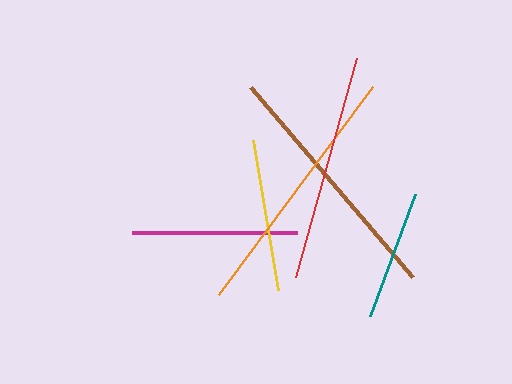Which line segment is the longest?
The orange line is the longest at approximately 258 pixels.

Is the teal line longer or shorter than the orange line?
The orange line is longer than the teal line.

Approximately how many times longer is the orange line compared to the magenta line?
The orange line is approximately 1.6 times the length of the magenta line.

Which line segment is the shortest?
The teal line is the shortest at approximately 129 pixels.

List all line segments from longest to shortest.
From longest to shortest: orange, brown, red, magenta, yellow, teal.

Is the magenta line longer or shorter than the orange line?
The orange line is longer than the magenta line.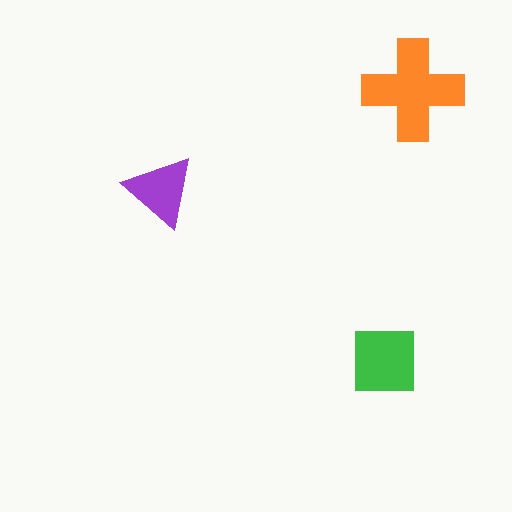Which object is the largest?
The orange cross.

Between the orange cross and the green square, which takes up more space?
The orange cross.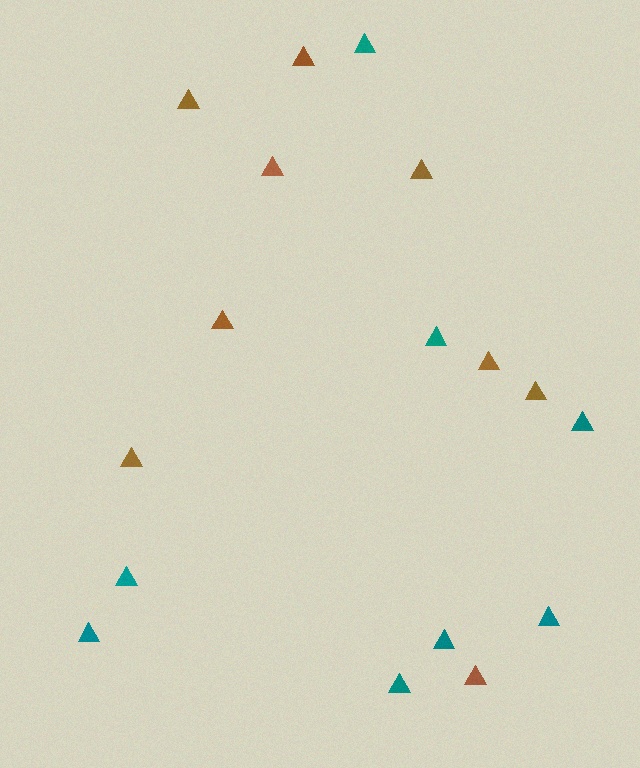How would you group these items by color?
There are 2 groups: one group of teal triangles (8) and one group of brown triangles (9).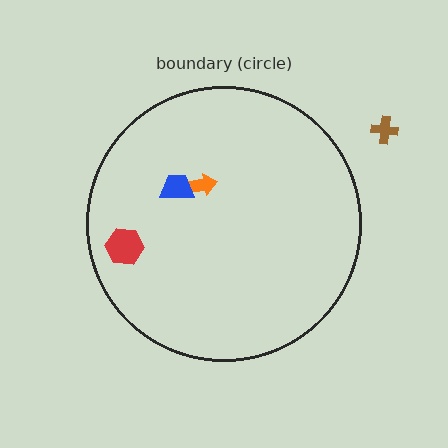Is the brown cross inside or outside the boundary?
Outside.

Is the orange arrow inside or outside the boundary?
Inside.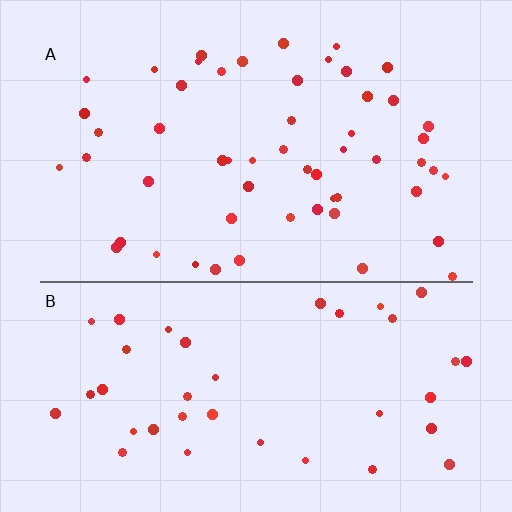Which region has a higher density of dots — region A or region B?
A (the top).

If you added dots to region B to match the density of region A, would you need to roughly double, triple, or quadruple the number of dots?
Approximately double.